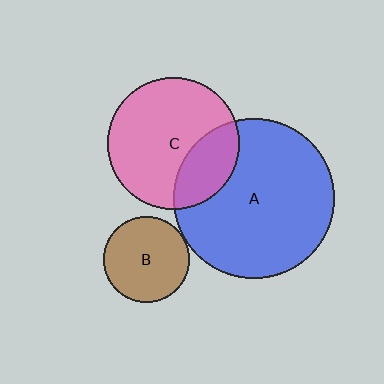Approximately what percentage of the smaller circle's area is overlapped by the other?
Approximately 25%.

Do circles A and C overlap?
Yes.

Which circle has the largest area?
Circle A (blue).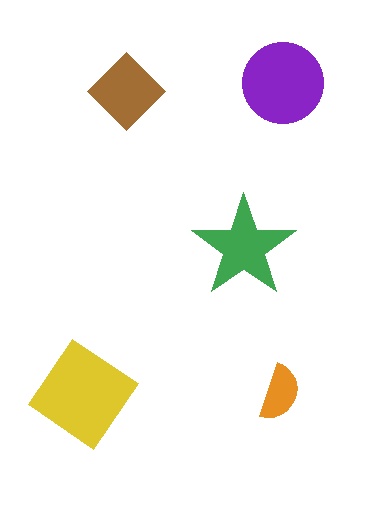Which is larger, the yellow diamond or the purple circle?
The yellow diamond.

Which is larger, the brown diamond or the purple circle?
The purple circle.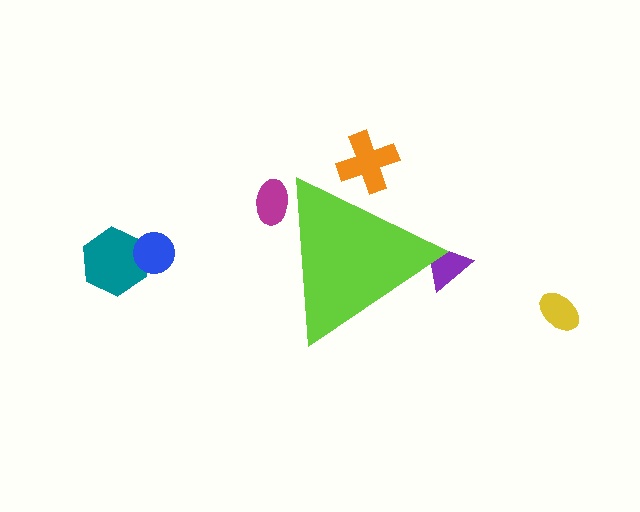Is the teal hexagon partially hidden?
No, the teal hexagon is fully visible.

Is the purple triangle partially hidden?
Yes, the purple triangle is partially hidden behind the lime triangle.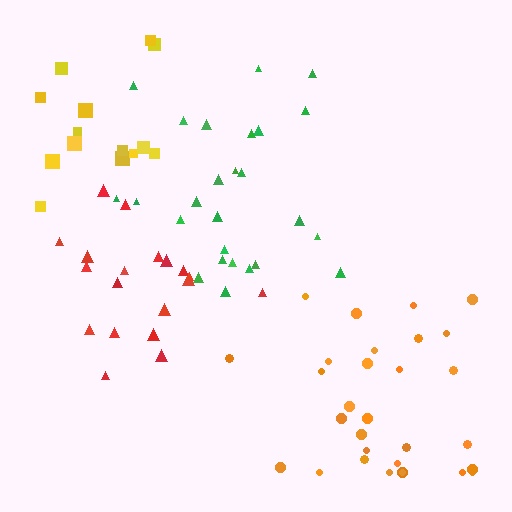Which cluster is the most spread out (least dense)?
Yellow.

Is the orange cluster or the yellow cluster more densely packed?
Orange.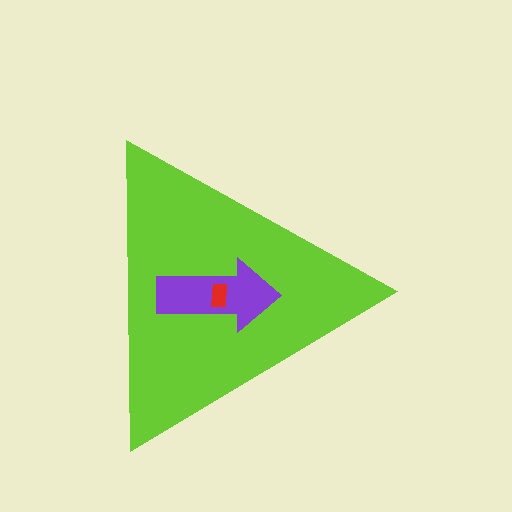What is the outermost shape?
The lime triangle.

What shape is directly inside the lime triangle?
The purple arrow.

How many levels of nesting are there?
3.